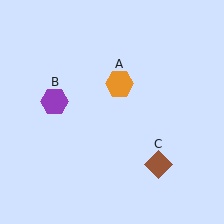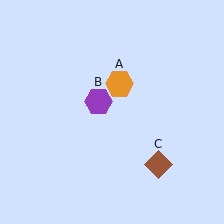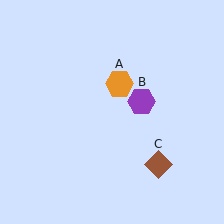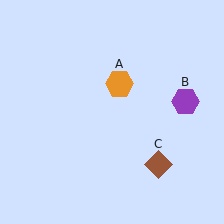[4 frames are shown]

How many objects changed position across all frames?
1 object changed position: purple hexagon (object B).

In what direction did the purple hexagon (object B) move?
The purple hexagon (object B) moved right.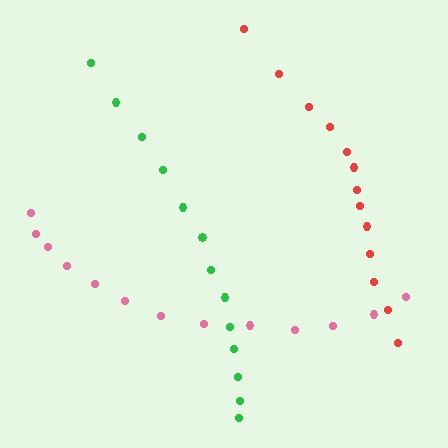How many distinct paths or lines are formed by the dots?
There are 3 distinct paths.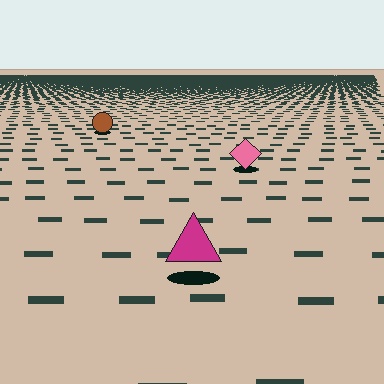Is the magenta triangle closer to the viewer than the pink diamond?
Yes. The magenta triangle is closer — you can tell from the texture gradient: the ground texture is coarser near it.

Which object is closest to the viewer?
The magenta triangle is closest. The texture marks near it are larger and more spread out.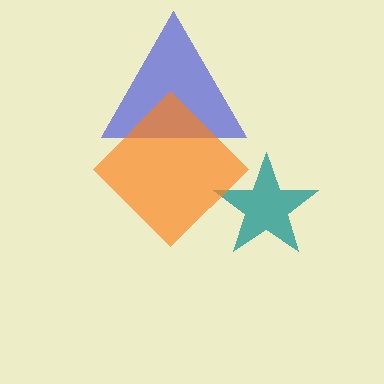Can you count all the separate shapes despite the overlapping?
Yes, there are 3 separate shapes.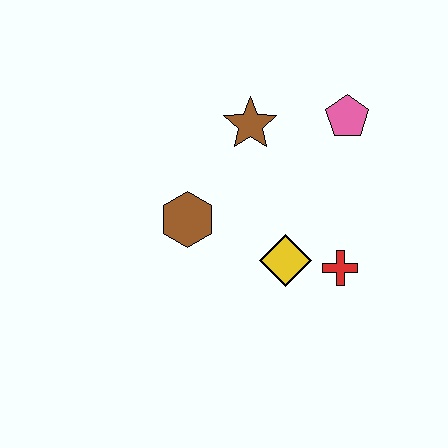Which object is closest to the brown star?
The pink pentagon is closest to the brown star.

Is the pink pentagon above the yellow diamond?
Yes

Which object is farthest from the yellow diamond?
The pink pentagon is farthest from the yellow diamond.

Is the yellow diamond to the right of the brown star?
Yes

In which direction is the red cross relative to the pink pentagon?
The red cross is below the pink pentagon.